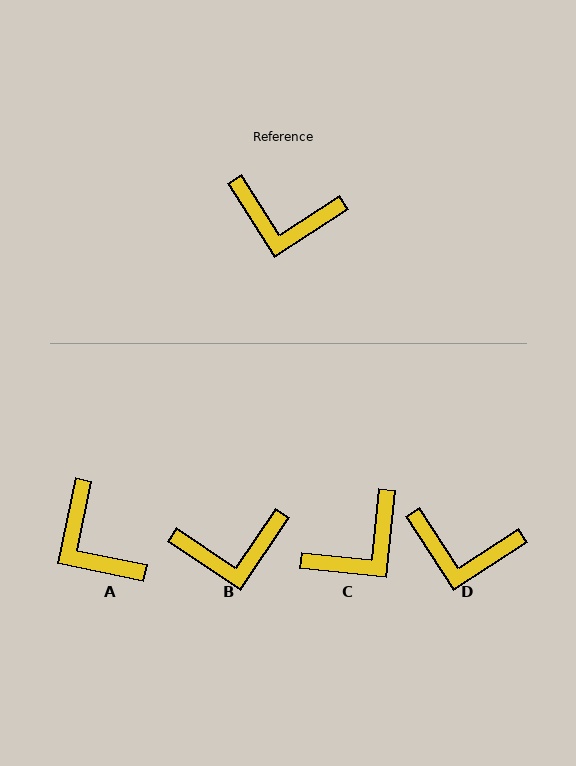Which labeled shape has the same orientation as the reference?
D.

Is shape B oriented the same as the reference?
No, it is off by about 23 degrees.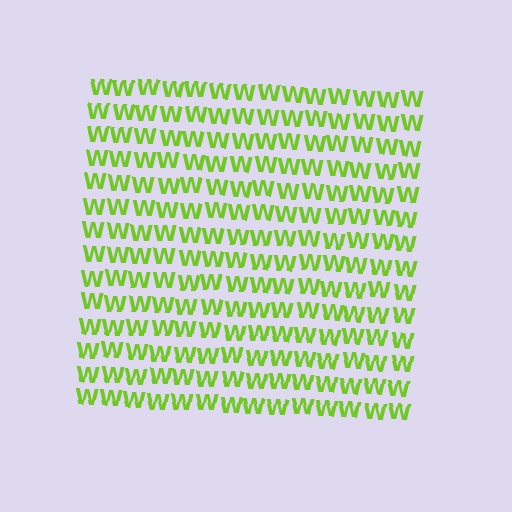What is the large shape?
The large shape is a square.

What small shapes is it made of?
It is made of small letter W's.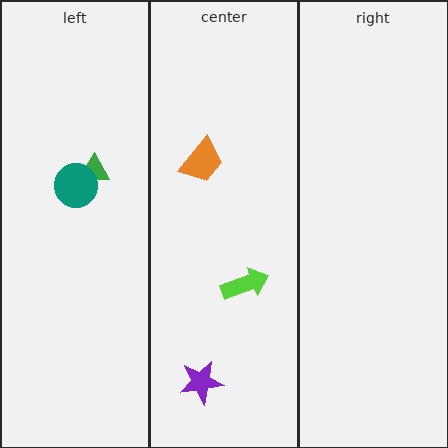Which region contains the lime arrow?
The center region.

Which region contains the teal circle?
The left region.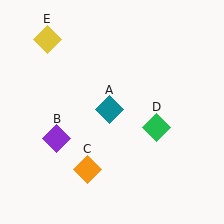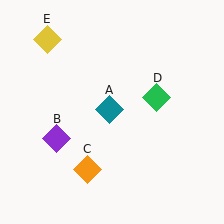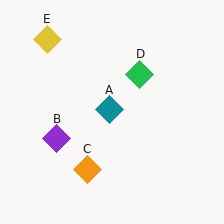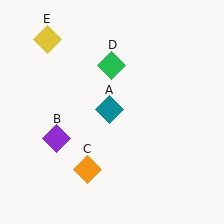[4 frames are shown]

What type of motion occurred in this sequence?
The green diamond (object D) rotated counterclockwise around the center of the scene.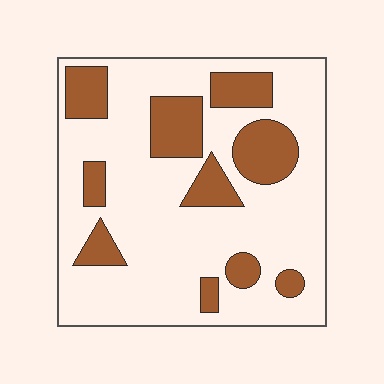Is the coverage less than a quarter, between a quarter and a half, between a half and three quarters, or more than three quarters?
Less than a quarter.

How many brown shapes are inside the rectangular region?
10.